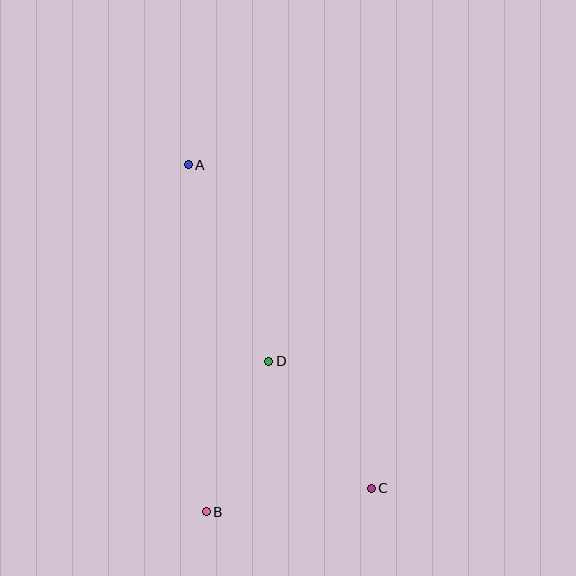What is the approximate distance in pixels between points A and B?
The distance between A and B is approximately 347 pixels.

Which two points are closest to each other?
Points B and D are closest to each other.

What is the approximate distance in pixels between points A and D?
The distance between A and D is approximately 212 pixels.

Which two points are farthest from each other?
Points A and C are farthest from each other.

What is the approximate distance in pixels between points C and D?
The distance between C and D is approximately 163 pixels.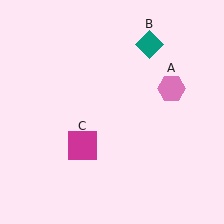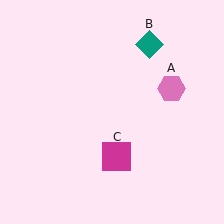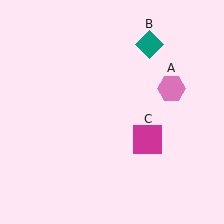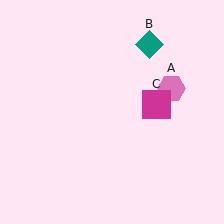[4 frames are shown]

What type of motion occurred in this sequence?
The magenta square (object C) rotated counterclockwise around the center of the scene.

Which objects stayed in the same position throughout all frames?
Pink hexagon (object A) and teal diamond (object B) remained stationary.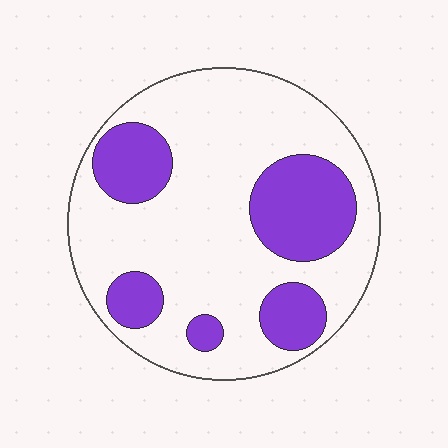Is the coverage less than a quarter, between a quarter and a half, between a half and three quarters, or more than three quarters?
Between a quarter and a half.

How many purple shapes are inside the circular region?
5.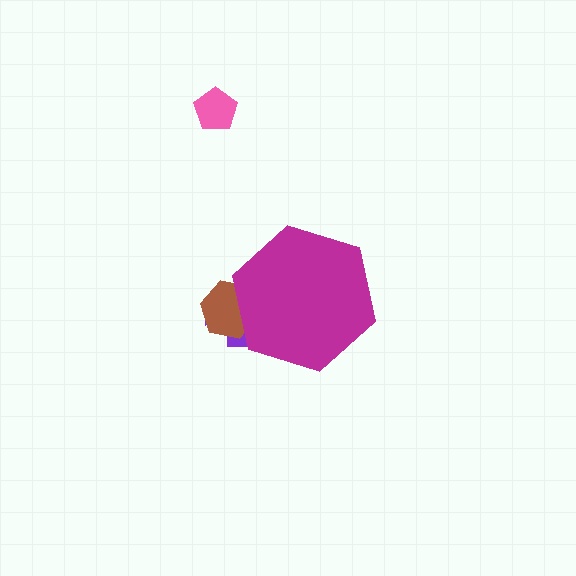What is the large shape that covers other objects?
A magenta hexagon.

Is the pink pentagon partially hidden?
No, the pink pentagon is fully visible.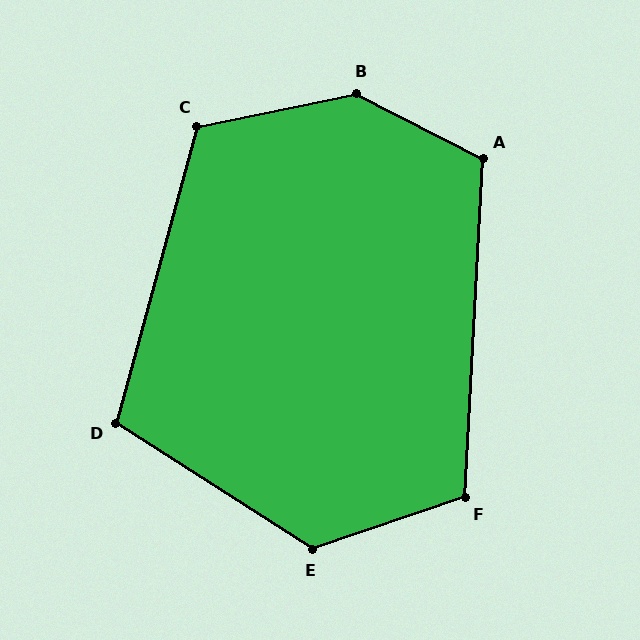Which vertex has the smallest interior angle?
D, at approximately 107 degrees.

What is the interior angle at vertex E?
Approximately 129 degrees (obtuse).